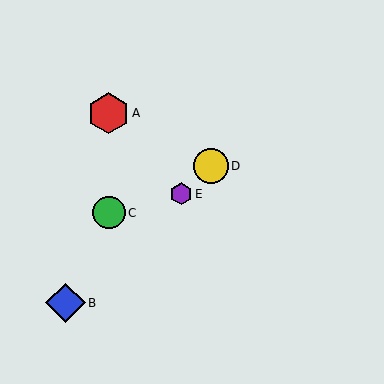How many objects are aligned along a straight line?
3 objects (B, D, E) are aligned along a straight line.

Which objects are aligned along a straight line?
Objects B, D, E are aligned along a straight line.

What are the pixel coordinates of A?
Object A is at (108, 113).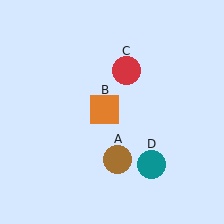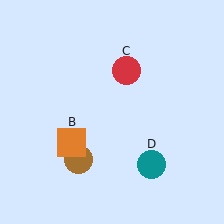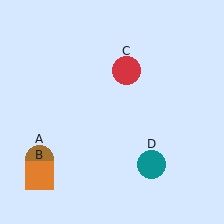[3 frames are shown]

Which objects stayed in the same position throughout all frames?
Red circle (object C) and teal circle (object D) remained stationary.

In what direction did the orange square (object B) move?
The orange square (object B) moved down and to the left.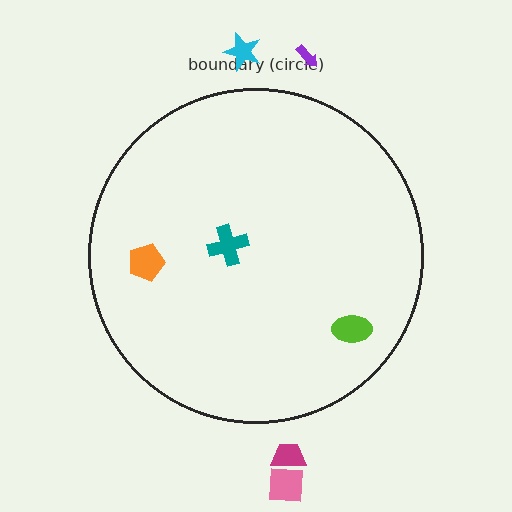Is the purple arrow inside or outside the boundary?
Outside.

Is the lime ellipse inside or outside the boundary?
Inside.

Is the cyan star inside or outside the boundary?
Outside.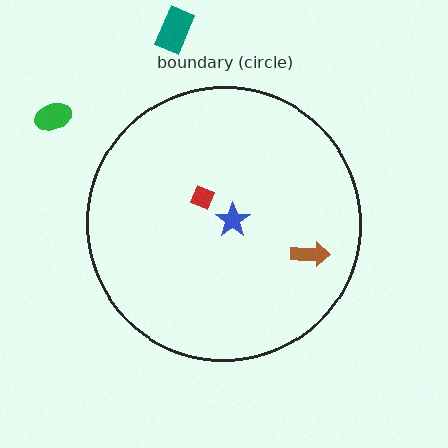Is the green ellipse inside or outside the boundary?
Outside.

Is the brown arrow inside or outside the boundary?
Inside.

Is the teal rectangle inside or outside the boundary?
Outside.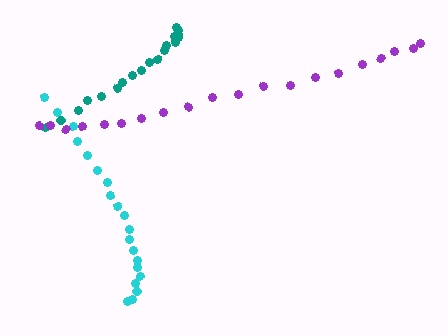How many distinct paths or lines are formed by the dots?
There are 3 distinct paths.